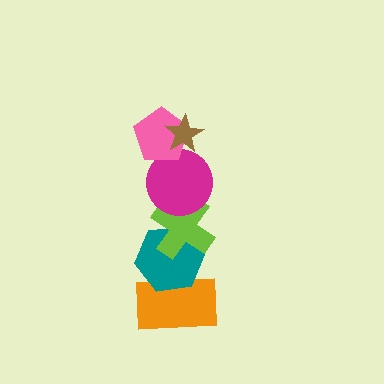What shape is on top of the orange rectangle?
The teal hexagon is on top of the orange rectangle.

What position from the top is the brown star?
The brown star is 1st from the top.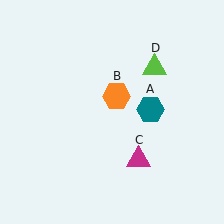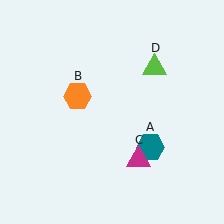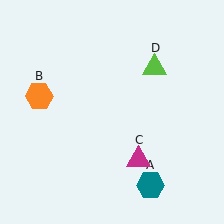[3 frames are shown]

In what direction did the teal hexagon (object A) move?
The teal hexagon (object A) moved down.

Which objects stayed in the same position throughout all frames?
Magenta triangle (object C) and lime triangle (object D) remained stationary.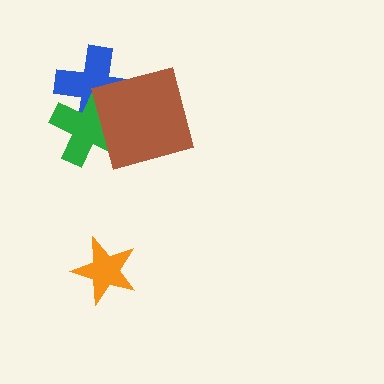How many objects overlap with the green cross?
2 objects overlap with the green cross.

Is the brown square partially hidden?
No, no other shape covers it.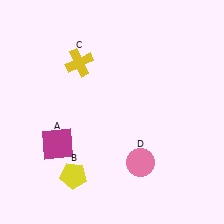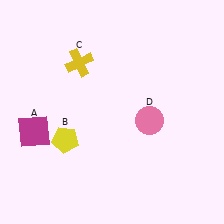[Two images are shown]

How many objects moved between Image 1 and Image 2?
3 objects moved between the two images.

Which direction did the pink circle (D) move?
The pink circle (D) moved up.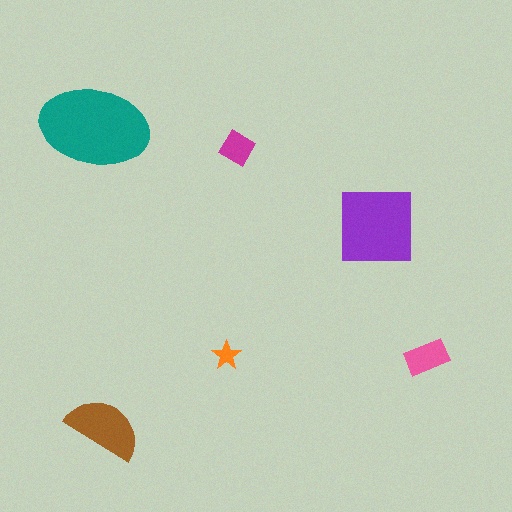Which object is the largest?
The teal ellipse.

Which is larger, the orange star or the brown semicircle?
The brown semicircle.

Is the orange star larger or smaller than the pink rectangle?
Smaller.